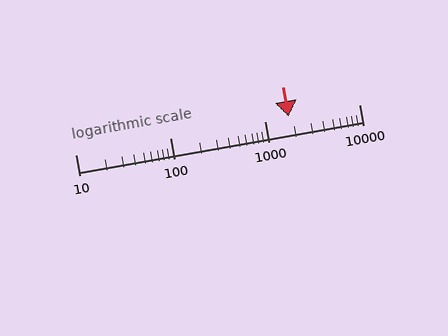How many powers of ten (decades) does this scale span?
The scale spans 3 decades, from 10 to 10000.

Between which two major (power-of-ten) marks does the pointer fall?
The pointer is between 1000 and 10000.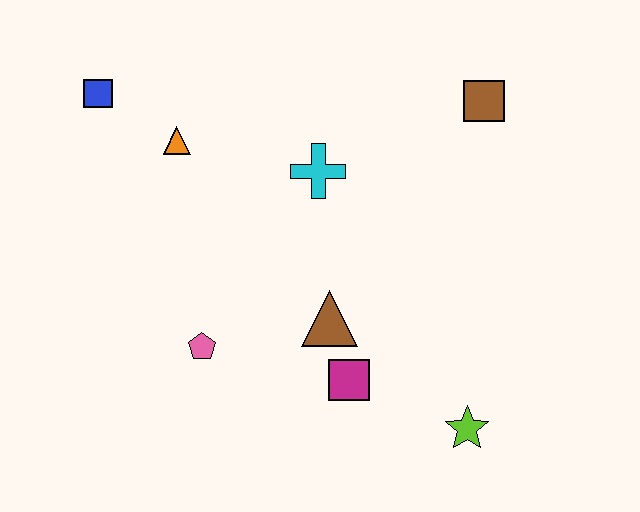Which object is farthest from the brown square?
The blue square is farthest from the brown square.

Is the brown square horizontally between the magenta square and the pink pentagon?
No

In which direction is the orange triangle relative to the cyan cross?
The orange triangle is to the left of the cyan cross.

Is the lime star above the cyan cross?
No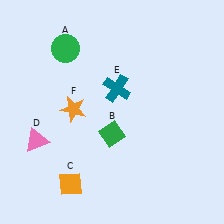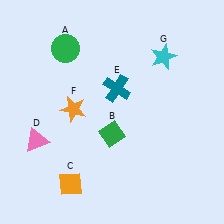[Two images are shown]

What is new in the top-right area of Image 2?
A cyan star (G) was added in the top-right area of Image 2.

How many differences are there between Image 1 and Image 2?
There is 1 difference between the two images.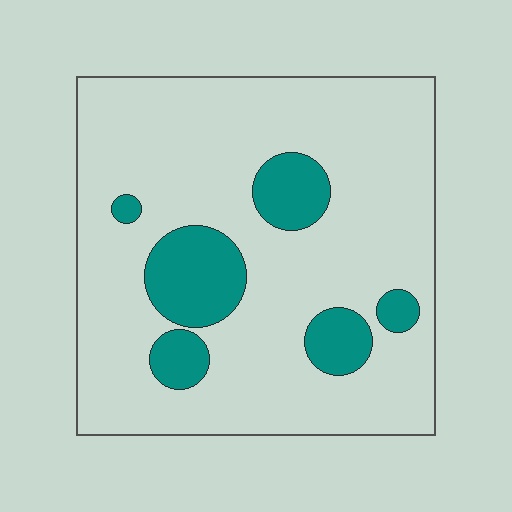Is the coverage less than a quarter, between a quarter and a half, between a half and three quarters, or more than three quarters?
Less than a quarter.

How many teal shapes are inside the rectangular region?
6.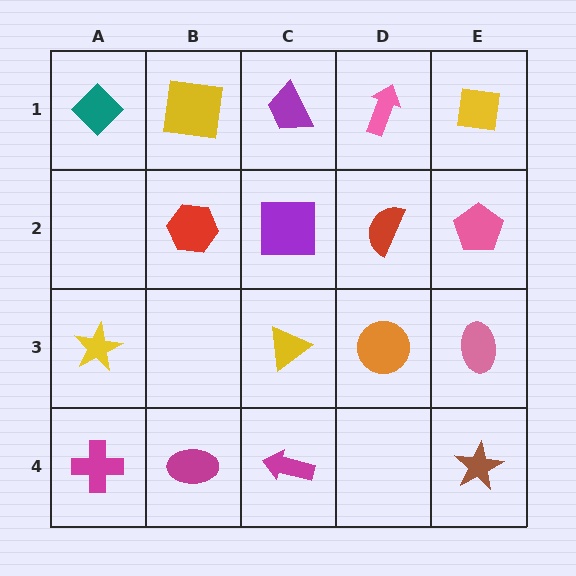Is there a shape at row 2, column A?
No, that cell is empty.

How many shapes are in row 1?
5 shapes.